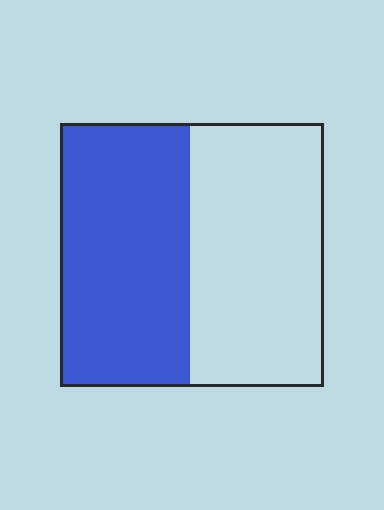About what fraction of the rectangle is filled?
About one half (1/2).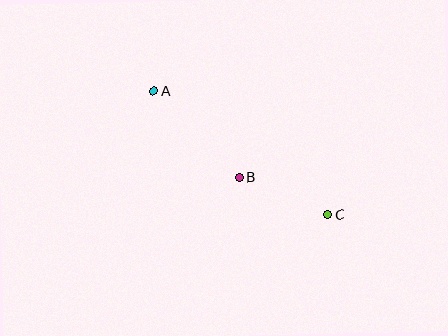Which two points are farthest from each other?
Points A and C are farthest from each other.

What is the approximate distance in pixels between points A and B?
The distance between A and B is approximately 121 pixels.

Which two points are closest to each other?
Points B and C are closest to each other.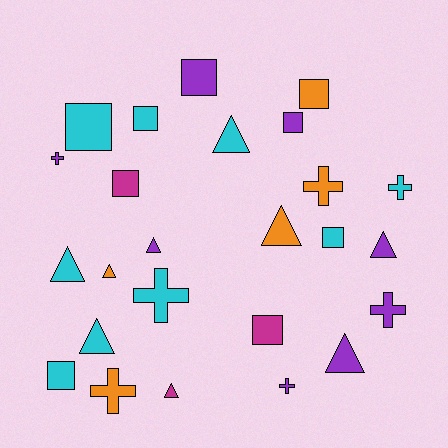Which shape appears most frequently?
Triangle, with 9 objects.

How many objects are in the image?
There are 25 objects.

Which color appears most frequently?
Cyan, with 9 objects.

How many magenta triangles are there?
There is 1 magenta triangle.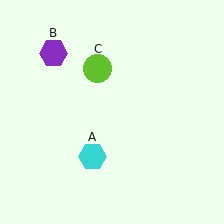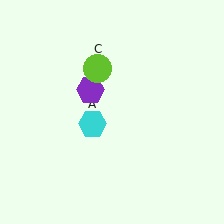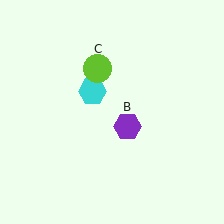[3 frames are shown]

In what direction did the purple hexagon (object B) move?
The purple hexagon (object B) moved down and to the right.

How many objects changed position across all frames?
2 objects changed position: cyan hexagon (object A), purple hexagon (object B).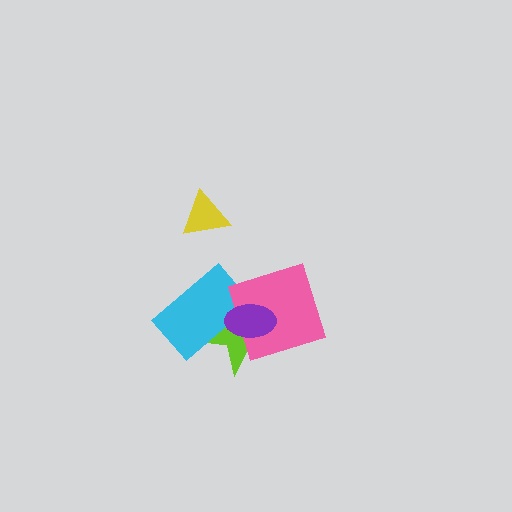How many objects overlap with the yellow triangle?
0 objects overlap with the yellow triangle.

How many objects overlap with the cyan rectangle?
2 objects overlap with the cyan rectangle.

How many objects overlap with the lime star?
3 objects overlap with the lime star.